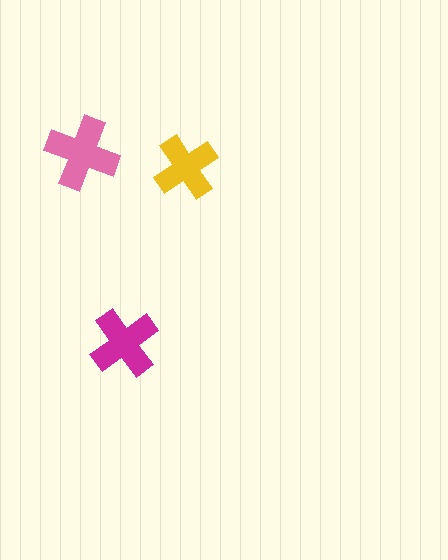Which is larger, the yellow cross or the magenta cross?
The magenta one.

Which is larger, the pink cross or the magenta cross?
The pink one.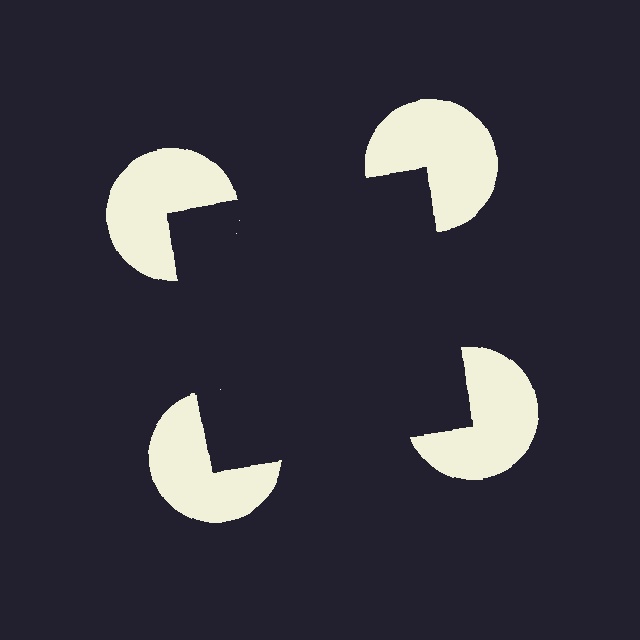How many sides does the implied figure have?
4 sides.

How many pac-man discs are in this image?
There are 4 — one at each vertex of the illusory square.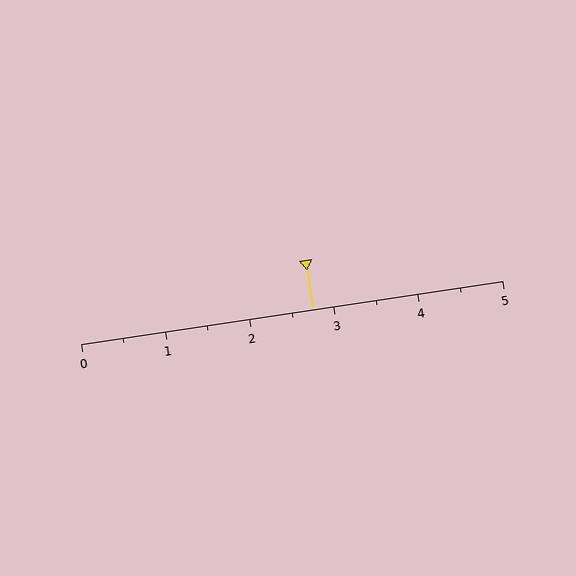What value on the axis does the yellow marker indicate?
The marker indicates approximately 2.8.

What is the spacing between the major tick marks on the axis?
The major ticks are spaced 1 apart.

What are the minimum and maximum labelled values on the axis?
The axis runs from 0 to 5.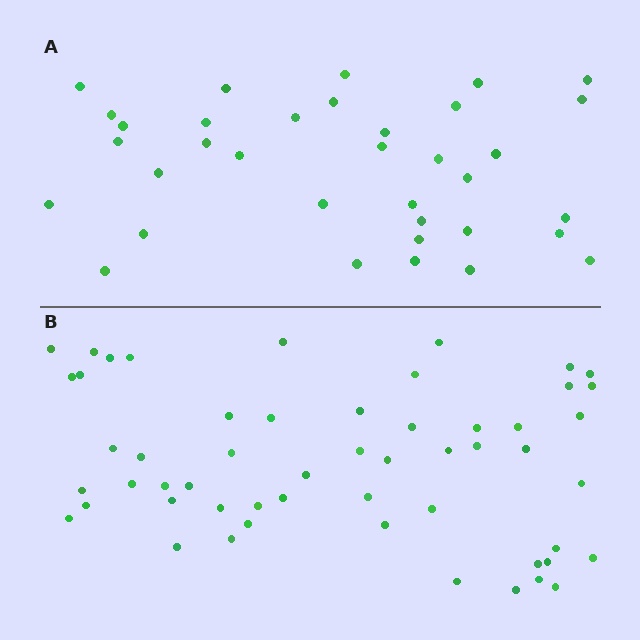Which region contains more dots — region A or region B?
Region B (the bottom region) has more dots.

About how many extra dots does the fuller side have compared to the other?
Region B has approximately 20 more dots than region A.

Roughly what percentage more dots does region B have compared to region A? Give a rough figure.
About 55% more.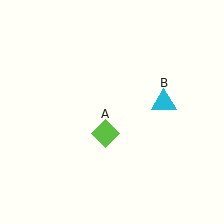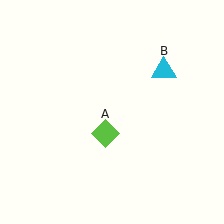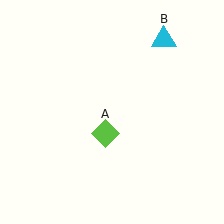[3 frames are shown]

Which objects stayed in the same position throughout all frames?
Lime diamond (object A) remained stationary.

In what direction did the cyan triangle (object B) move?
The cyan triangle (object B) moved up.